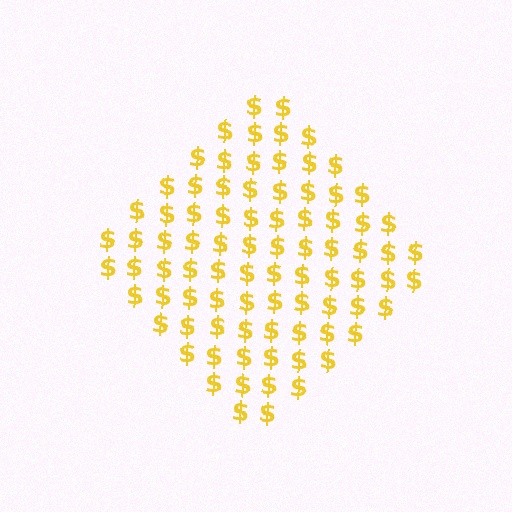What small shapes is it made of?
It is made of small dollar signs.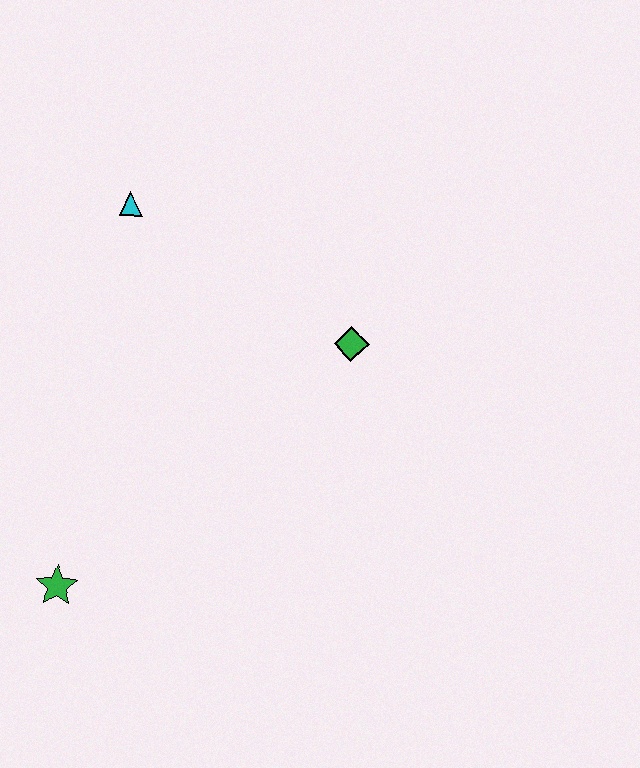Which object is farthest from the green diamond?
The green star is farthest from the green diamond.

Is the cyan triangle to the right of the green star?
Yes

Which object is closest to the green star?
The green diamond is closest to the green star.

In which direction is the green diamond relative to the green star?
The green diamond is to the right of the green star.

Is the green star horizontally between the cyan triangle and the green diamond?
No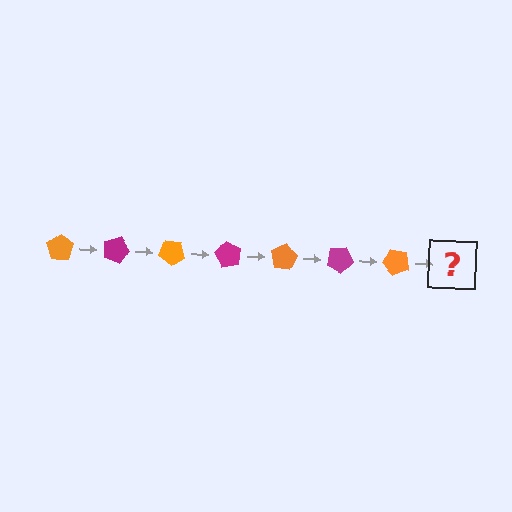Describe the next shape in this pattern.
It should be a magenta pentagon, rotated 140 degrees from the start.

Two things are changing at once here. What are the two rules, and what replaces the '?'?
The two rules are that it rotates 20 degrees each step and the color cycles through orange and magenta. The '?' should be a magenta pentagon, rotated 140 degrees from the start.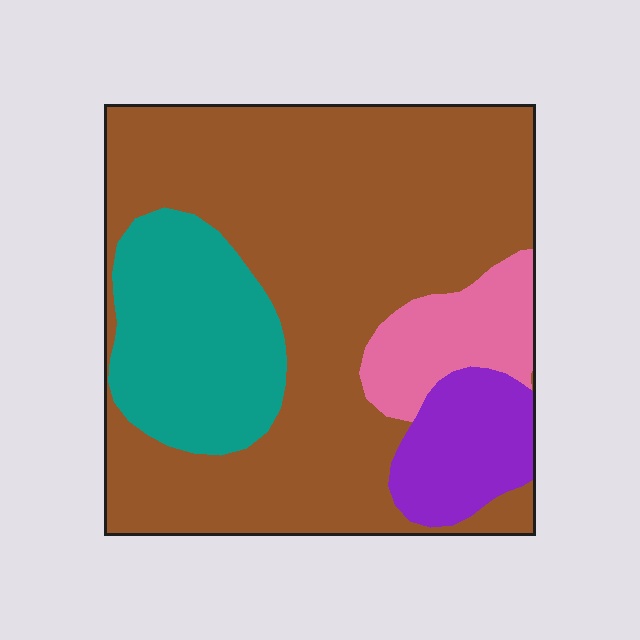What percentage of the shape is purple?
Purple covers roughly 10% of the shape.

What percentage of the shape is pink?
Pink takes up less than a quarter of the shape.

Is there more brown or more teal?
Brown.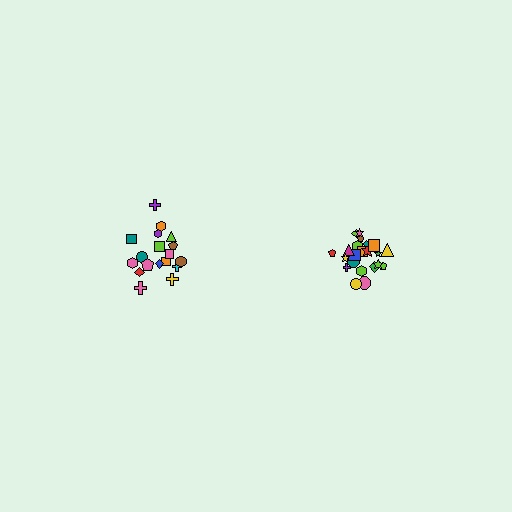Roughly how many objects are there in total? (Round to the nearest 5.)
Roughly 40 objects in total.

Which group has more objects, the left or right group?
The right group.